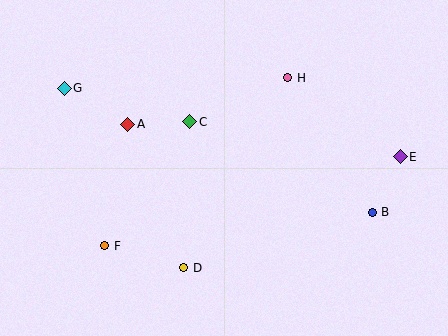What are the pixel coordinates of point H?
Point H is at (288, 78).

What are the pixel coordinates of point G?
Point G is at (64, 88).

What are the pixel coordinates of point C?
Point C is at (190, 122).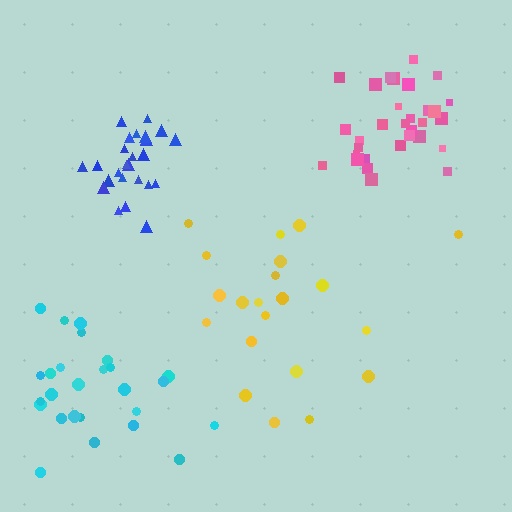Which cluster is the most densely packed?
Blue.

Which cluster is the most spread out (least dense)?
Yellow.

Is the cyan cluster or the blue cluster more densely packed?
Blue.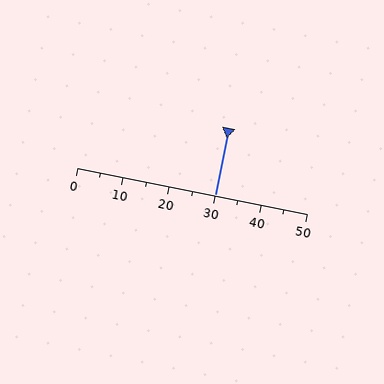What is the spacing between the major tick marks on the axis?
The major ticks are spaced 10 apart.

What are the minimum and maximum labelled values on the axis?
The axis runs from 0 to 50.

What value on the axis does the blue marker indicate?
The marker indicates approximately 30.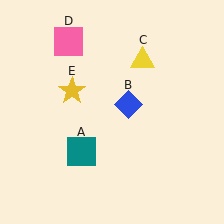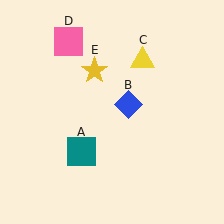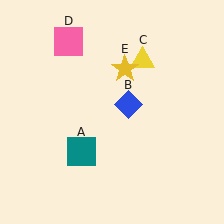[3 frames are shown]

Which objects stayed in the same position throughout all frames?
Teal square (object A) and blue diamond (object B) and yellow triangle (object C) and pink square (object D) remained stationary.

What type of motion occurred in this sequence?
The yellow star (object E) rotated clockwise around the center of the scene.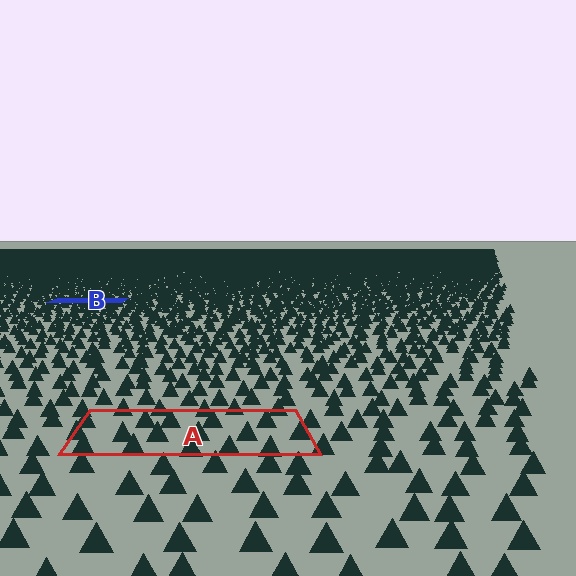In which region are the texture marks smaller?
The texture marks are smaller in region B, because it is farther away.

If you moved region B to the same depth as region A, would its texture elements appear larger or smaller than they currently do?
They would appear larger. At a closer depth, the same texture elements are projected at a bigger on-screen size.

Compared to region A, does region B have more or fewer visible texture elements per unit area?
Region B has more texture elements per unit area — they are packed more densely because it is farther away.